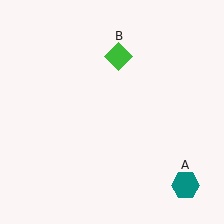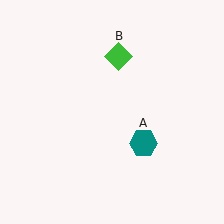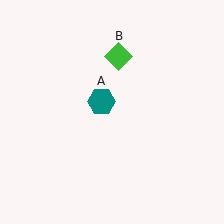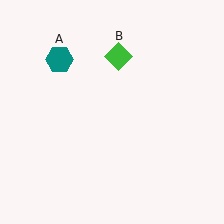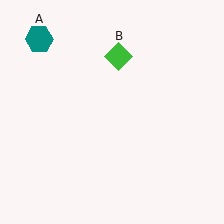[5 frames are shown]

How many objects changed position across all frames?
1 object changed position: teal hexagon (object A).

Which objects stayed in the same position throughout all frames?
Green diamond (object B) remained stationary.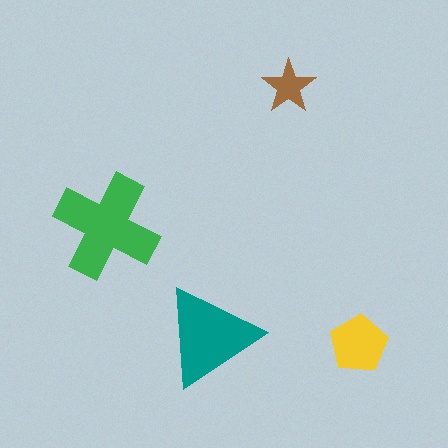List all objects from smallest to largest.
The brown star, the yellow pentagon, the teal triangle, the green cross.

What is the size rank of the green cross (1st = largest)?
1st.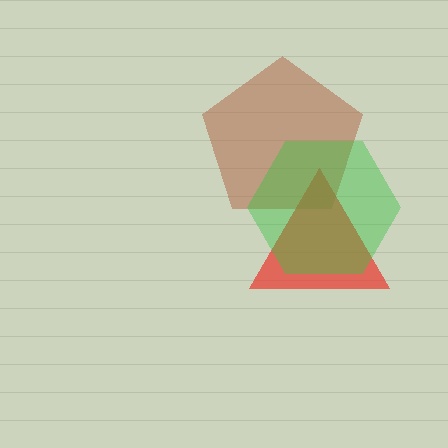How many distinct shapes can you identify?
There are 3 distinct shapes: a red triangle, a brown pentagon, a green hexagon.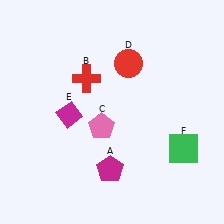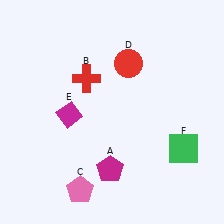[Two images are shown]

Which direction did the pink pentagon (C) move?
The pink pentagon (C) moved down.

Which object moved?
The pink pentagon (C) moved down.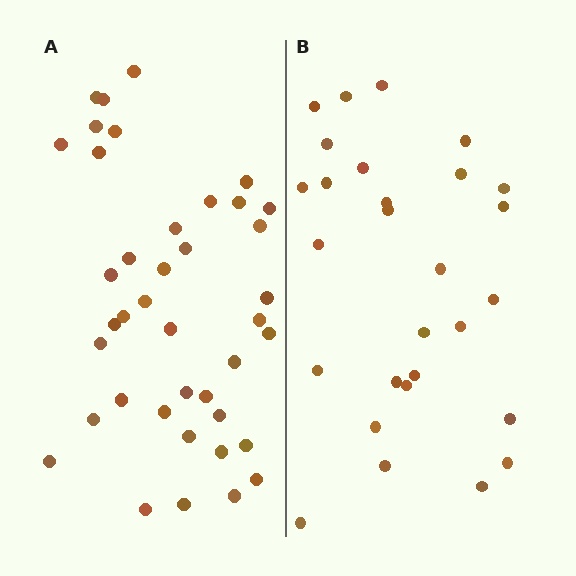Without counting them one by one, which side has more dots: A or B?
Region A (the left region) has more dots.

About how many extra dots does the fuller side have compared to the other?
Region A has roughly 12 or so more dots than region B.